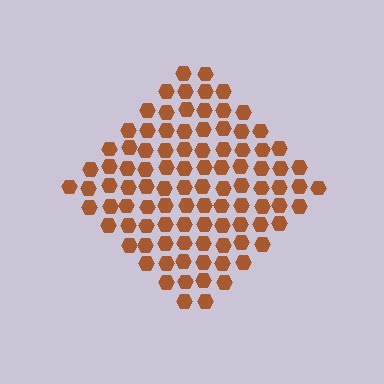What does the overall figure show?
The overall figure shows a diamond.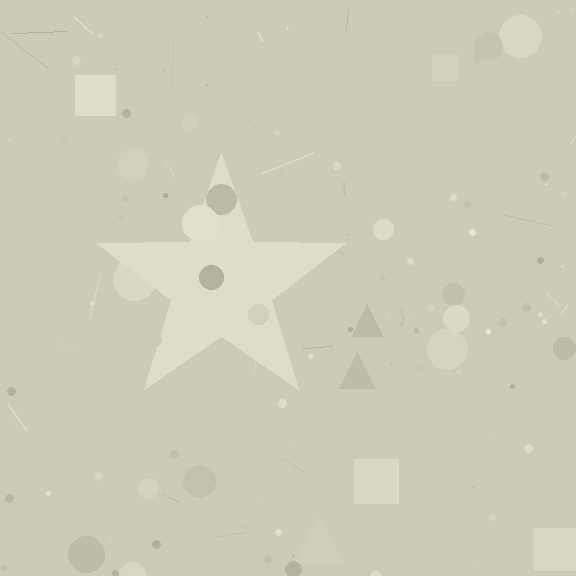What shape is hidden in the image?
A star is hidden in the image.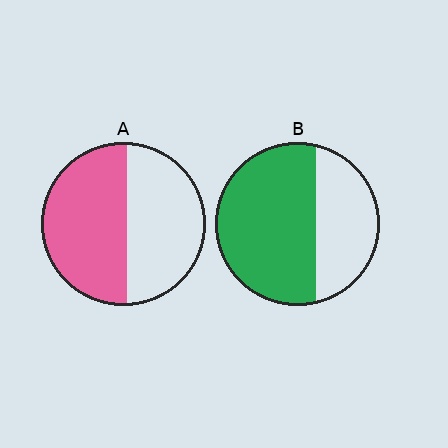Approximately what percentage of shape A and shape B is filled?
A is approximately 55% and B is approximately 65%.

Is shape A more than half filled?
Roughly half.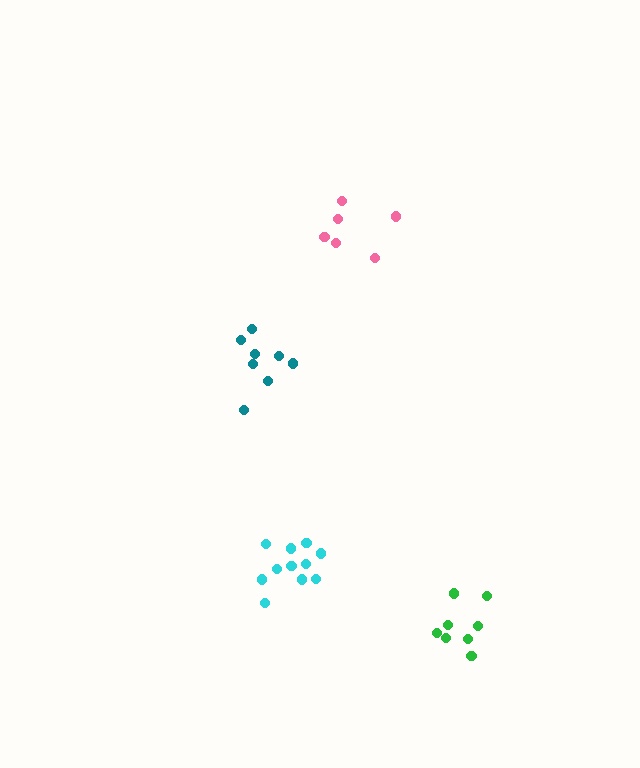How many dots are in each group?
Group 1: 6 dots, Group 2: 8 dots, Group 3: 8 dots, Group 4: 11 dots (33 total).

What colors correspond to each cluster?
The clusters are colored: pink, teal, green, cyan.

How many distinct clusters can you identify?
There are 4 distinct clusters.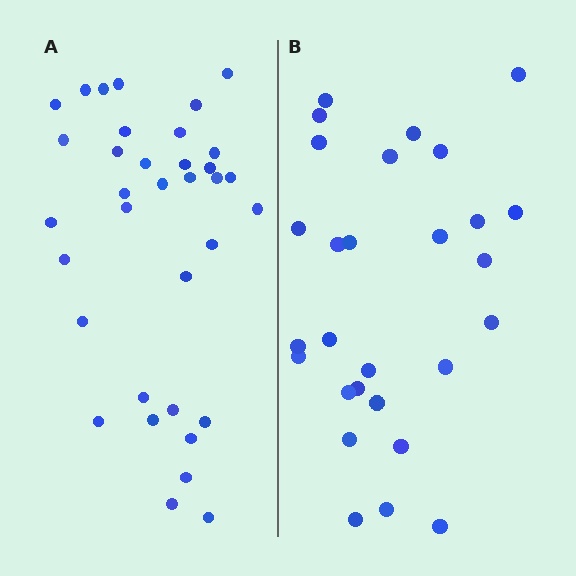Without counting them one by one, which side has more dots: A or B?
Region A (the left region) has more dots.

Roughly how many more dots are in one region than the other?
Region A has roughly 8 or so more dots than region B.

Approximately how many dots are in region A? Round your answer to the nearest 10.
About 40 dots. (The exact count is 35, which rounds to 40.)